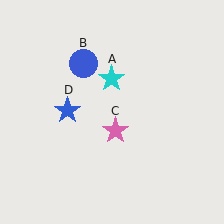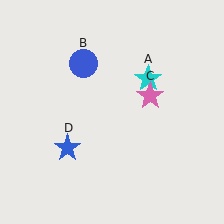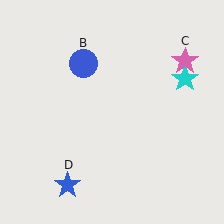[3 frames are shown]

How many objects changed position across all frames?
3 objects changed position: cyan star (object A), pink star (object C), blue star (object D).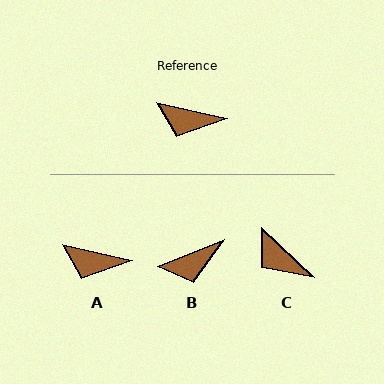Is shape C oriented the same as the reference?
No, it is off by about 31 degrees.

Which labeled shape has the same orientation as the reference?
A.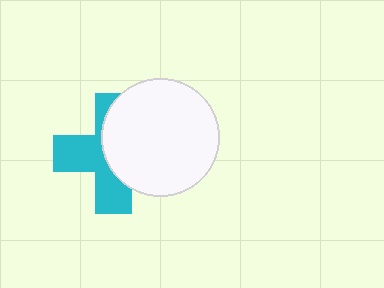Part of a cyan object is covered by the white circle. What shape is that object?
It is a cross.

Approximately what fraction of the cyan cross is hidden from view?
Roughly 50% of the cyan cross is hidden behind the white circle.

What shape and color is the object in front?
The object in front is a white circle.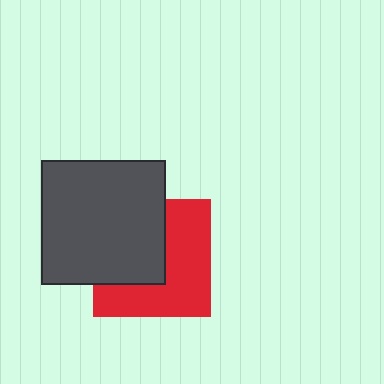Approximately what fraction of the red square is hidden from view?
Roughly 44% of the red square is hidden behind the dark gray square.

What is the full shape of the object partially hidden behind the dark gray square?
The partially hidden object is a red square.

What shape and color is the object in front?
The object in front is a dark gray square.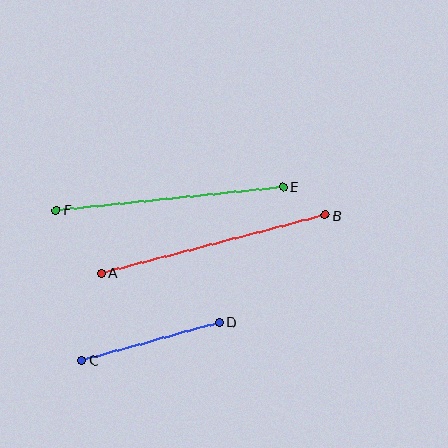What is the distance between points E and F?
The distance is approximately 228 pixels.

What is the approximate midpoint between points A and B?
The midpoint is at approximately (213, 244) pixels.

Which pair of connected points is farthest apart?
Points A and B are farthest apart.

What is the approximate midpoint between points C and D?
The midpoint is at approximately (150, 341) pixels.